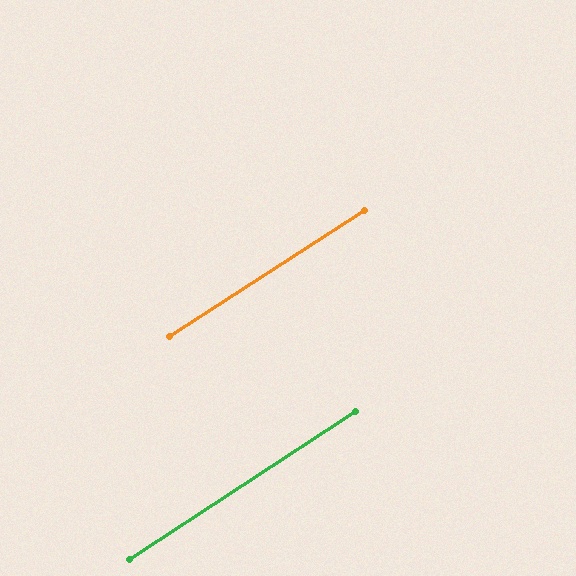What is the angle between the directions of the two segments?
Approximately 0 degrees.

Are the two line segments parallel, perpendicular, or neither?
Parallel — their directions differ by only 0.3°.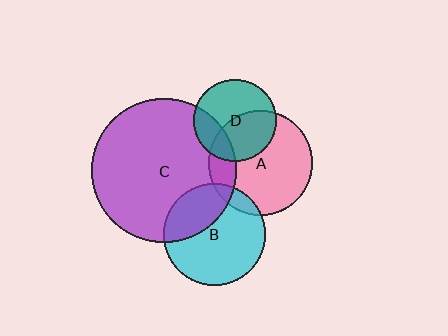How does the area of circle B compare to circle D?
Approximately 1.5 times.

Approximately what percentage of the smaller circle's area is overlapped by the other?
Approximately 25%.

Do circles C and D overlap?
Yes.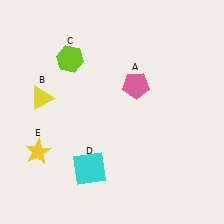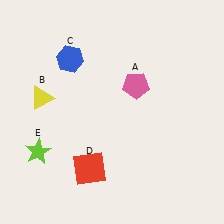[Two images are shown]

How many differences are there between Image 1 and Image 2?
There are 3 differences between the two images.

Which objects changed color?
C changed from lime to blue. D changed from cyan to red. E changed from yellow to lime.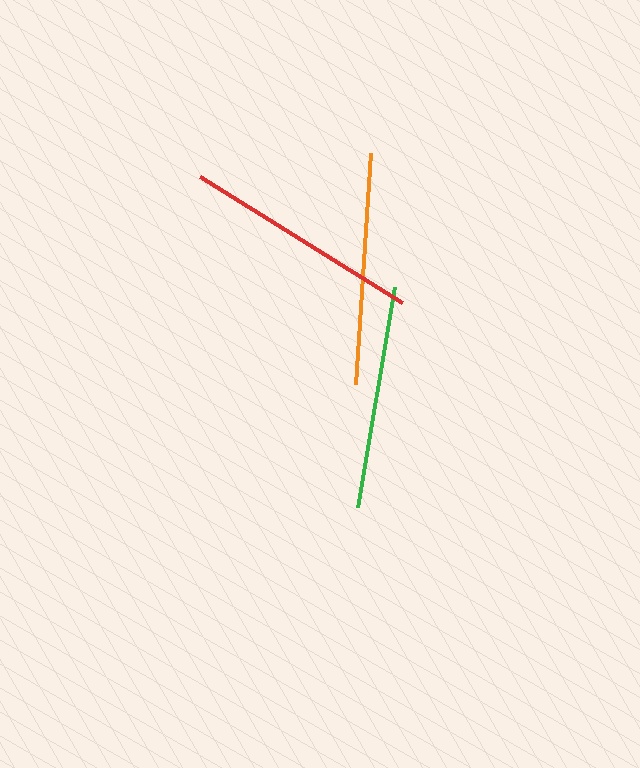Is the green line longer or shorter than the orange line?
The orange line is longer than the green line.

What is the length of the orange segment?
The orange segment is approximately 231 pixels long.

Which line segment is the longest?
The red line is the longest at approximately 238 pixels.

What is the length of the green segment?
The green segment is approximately 223 pixels long.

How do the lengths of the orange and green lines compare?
The orange and green lines are approximately the same length.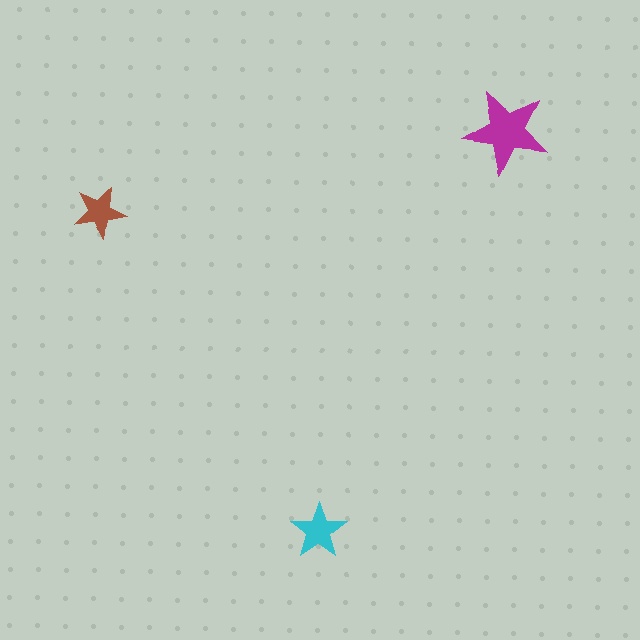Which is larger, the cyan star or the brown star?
The cyan one.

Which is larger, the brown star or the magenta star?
The magenta one.